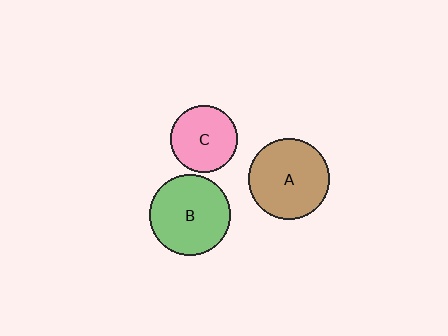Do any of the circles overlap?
No, none of the circles overlap.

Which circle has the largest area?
Circle B (green).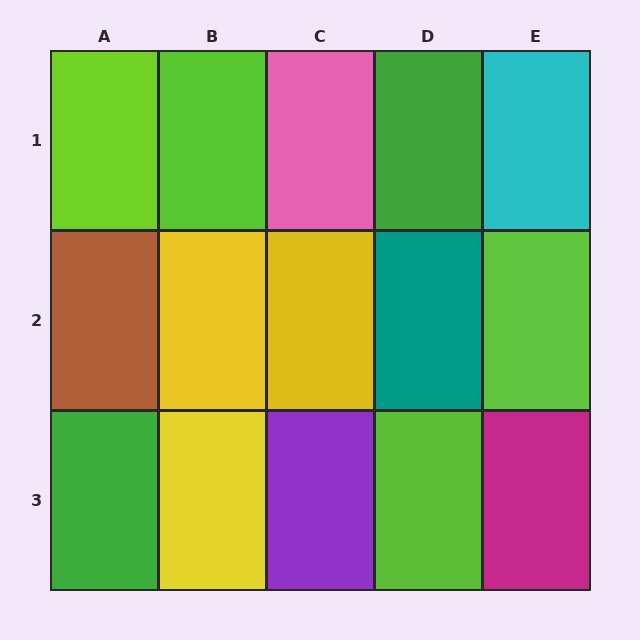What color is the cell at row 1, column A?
Lime.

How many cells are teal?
1 cell is teal.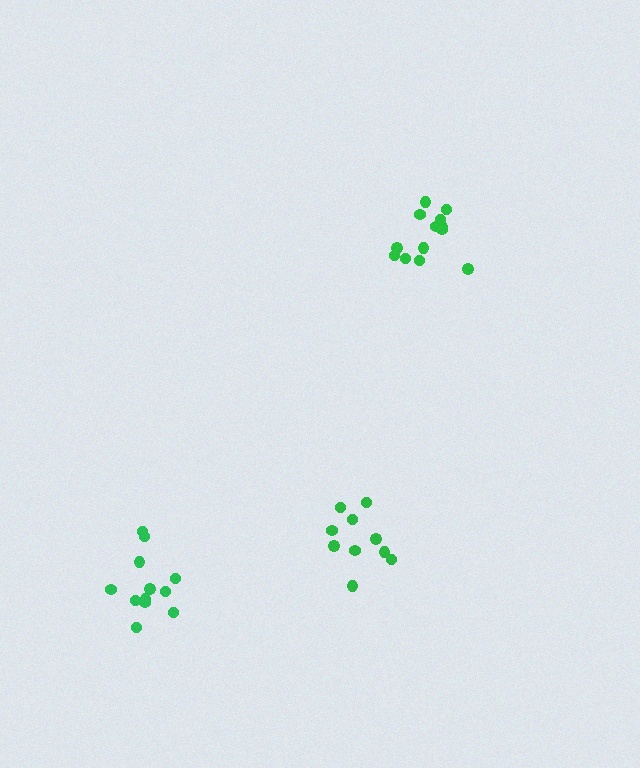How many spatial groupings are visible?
There are 3 spatial groupings.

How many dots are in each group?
Group 1: 13 dots, Group 2: 10 dots, Group 3: 12 dots (35 total).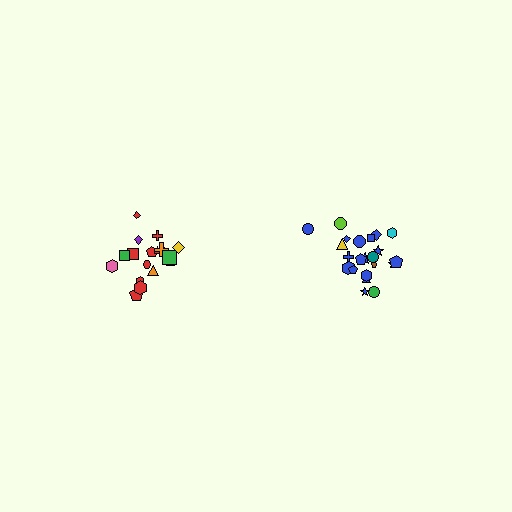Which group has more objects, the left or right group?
The right group.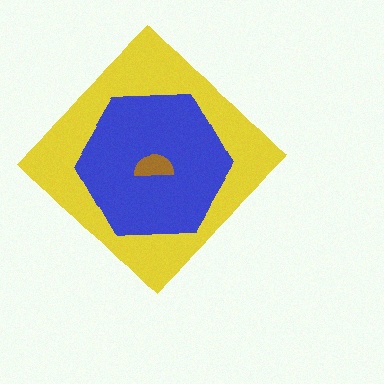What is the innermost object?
The brown semicircle.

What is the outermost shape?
The yellow diamond.